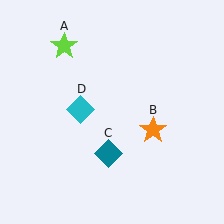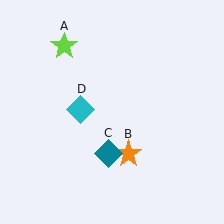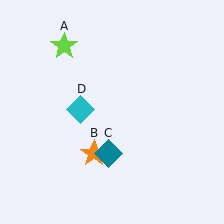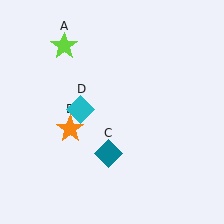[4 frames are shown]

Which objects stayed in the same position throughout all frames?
Lime star (object A) and teal diamond (object C) and cyan diamond (object D) remained stationary.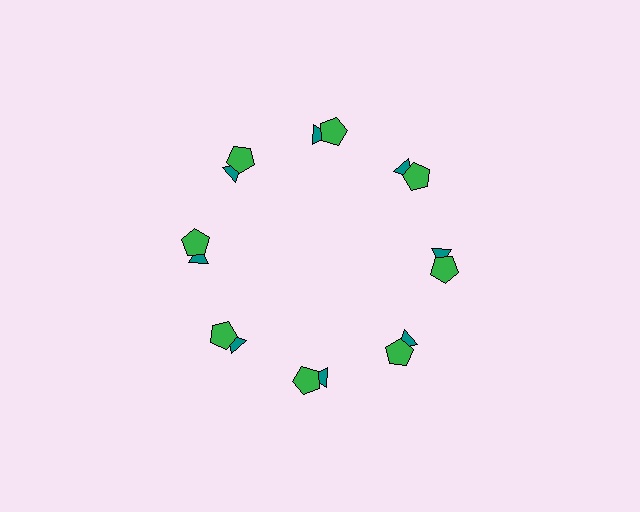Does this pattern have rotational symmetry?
Yes, this pattern has 8-fold rotational symmetry. It looks the same after rotating 45 degrees around the center.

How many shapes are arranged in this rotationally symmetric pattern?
There are 16 shapes, arranged in 8 groups of 2.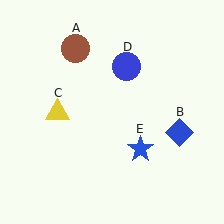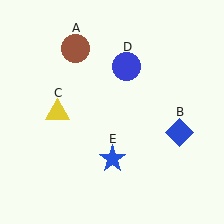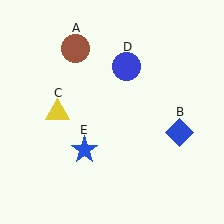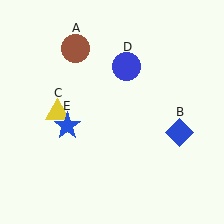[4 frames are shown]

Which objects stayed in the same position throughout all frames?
Brown circle (object A) and blue diamond (object B) and yellow triangle (object C) and blue circle (object D) remained stationary.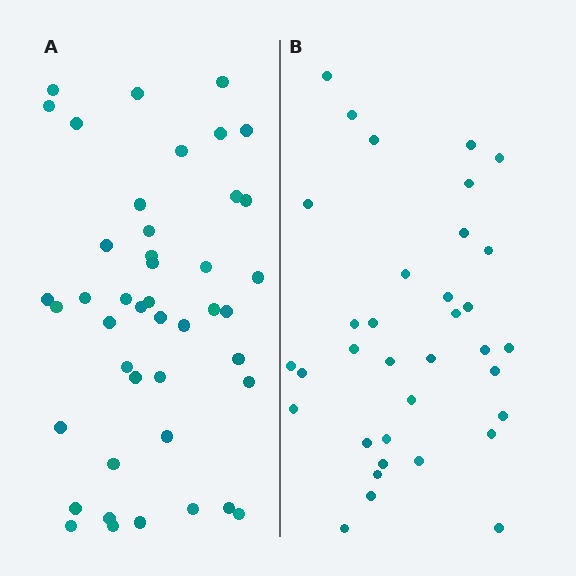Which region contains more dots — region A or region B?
Region A (the left region) has more dots.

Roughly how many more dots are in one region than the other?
Region A has roughly 8 or so more dots than region B.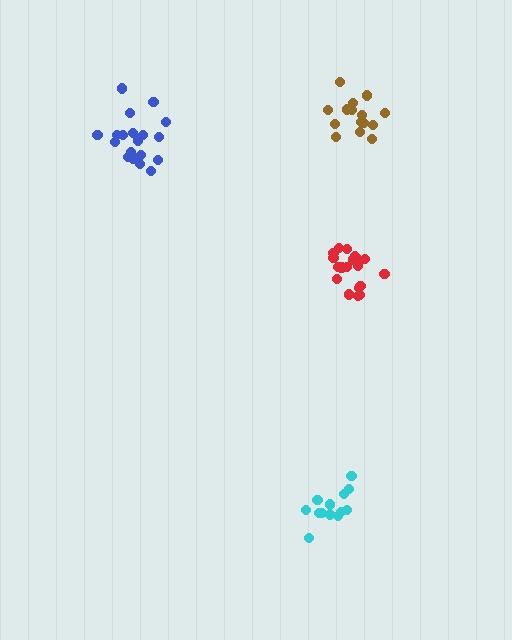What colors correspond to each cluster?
The clusters are colored: brown, cyan, red, blue.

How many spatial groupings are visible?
There are 4 spatial groupings.